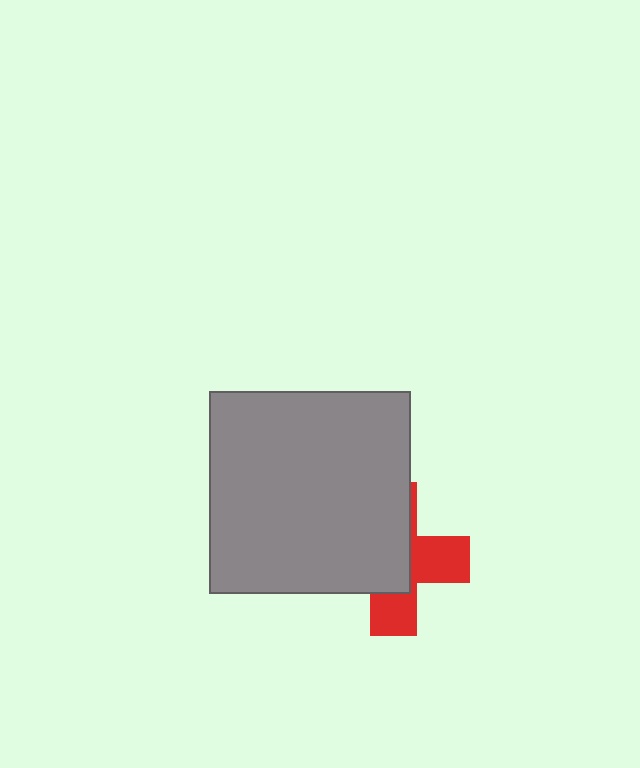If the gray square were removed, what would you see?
You would see the complete red cross.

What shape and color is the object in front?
The object in front is a gray square.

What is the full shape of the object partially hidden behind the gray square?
The partially hidden object is a red cross.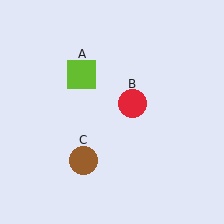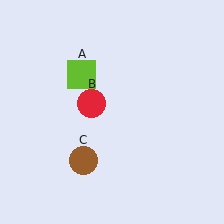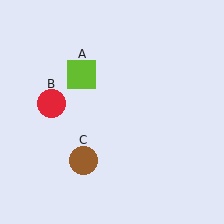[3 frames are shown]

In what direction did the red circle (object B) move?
The red circle (object B) moved left.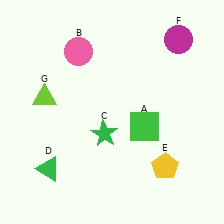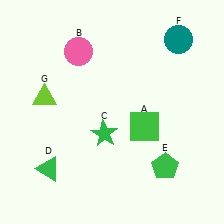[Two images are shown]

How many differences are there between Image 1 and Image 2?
There are 2 differences between the two images.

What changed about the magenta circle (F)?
In Image 1, F is magenta. In Image 2, it changed to teal.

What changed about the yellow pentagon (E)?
In Image 1, E is yellow. In Image 2, it changed to green.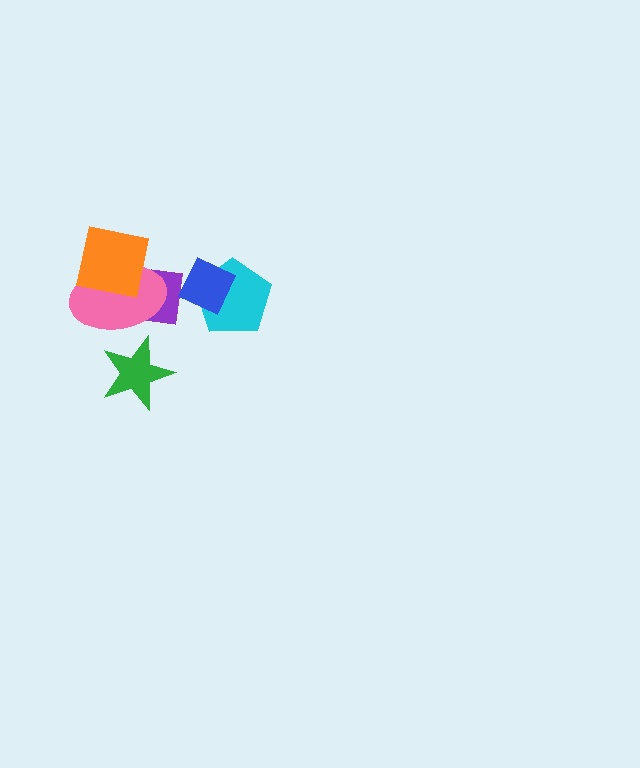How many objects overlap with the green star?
1 object overlaps with the green star.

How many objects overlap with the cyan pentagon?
1 object overlaps with the cyan pentagon.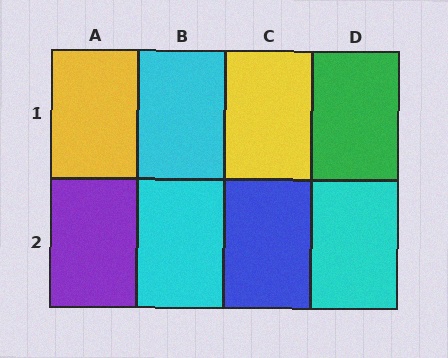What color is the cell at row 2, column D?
Cyan.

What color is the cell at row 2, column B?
Cyan.